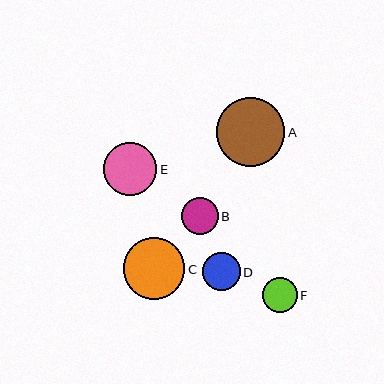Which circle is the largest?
Circle A is the largest with a size of approximately 69 pixels.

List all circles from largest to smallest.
From largest to smallest: A, C, E, D, B, F.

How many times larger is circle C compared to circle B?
Circle C is approximately 1.7 times the size of circle B.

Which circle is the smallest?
Circle F is the smallest with a size of approximately 35 pixels.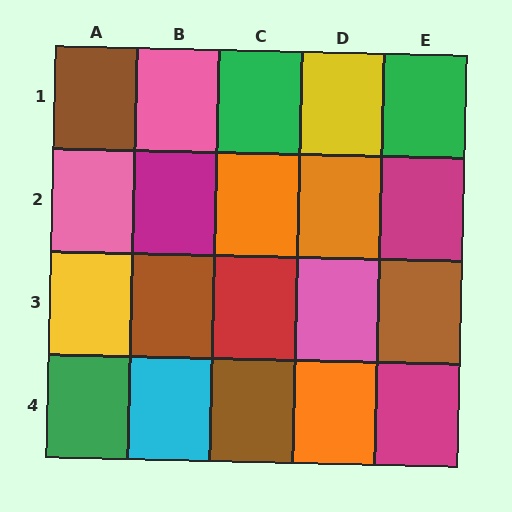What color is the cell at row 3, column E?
Brown.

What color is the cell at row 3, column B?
Brown.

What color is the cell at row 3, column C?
Red.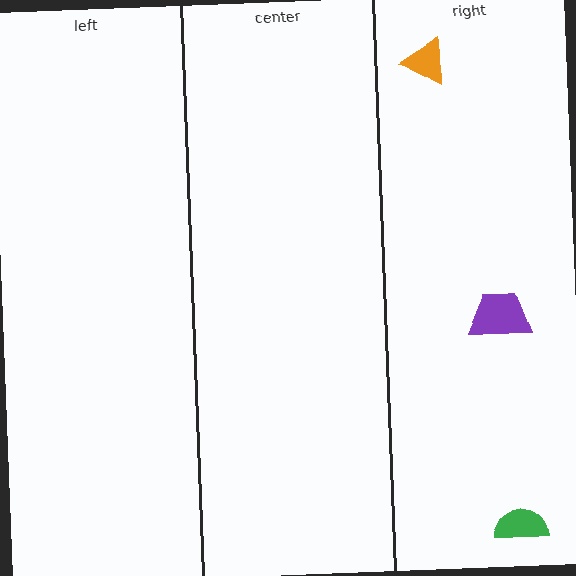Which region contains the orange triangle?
The right region.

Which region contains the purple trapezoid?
The right region.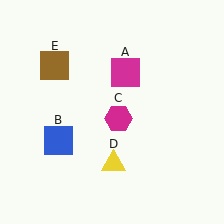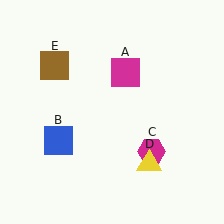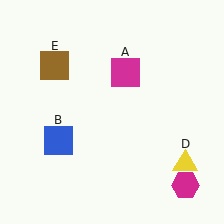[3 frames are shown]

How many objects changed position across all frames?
2 objects changed position: magenta hexagon (object C), yellow triangle (object D).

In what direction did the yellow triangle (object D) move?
The yellow triangle (object D) moved right.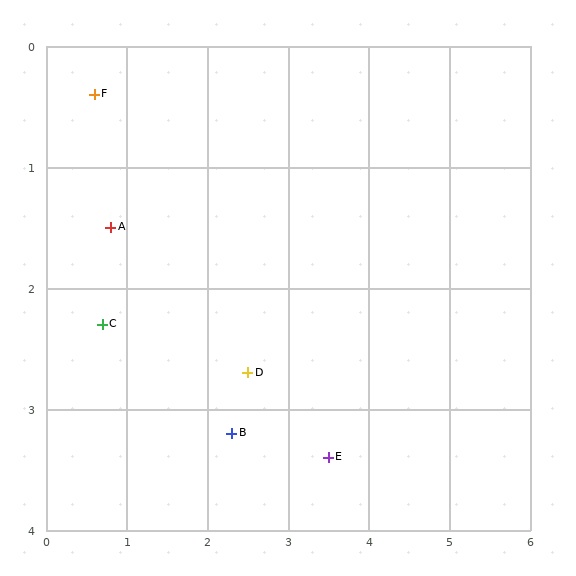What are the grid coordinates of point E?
Point E is at approximately (3.5, 3.4).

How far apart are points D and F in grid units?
Points D and F are about 3.0 grid units apart.